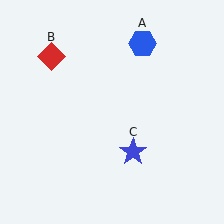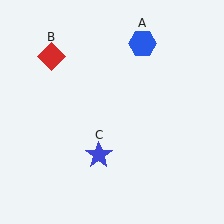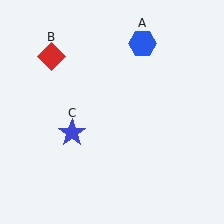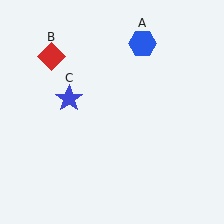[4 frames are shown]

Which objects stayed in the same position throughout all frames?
Blue hexagon (object A) and red diamond (object B) remained stationary.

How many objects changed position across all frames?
1 object changed position: blue star (object C).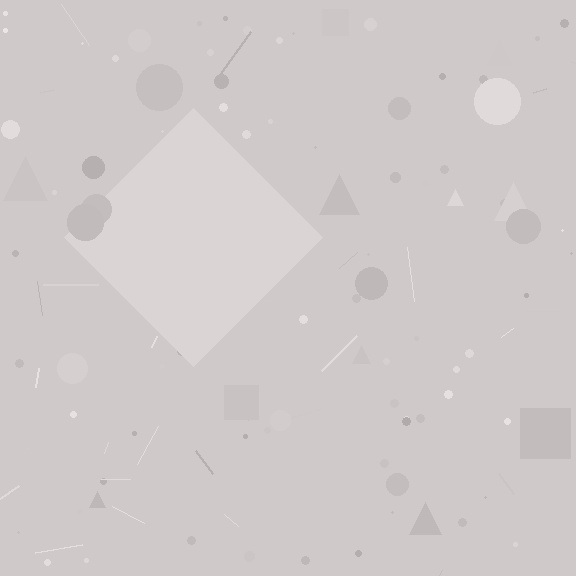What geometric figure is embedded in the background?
A diamond is embedded in the background.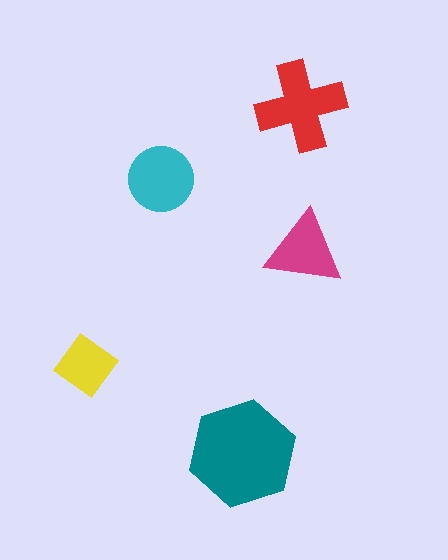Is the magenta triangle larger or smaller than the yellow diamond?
Larger.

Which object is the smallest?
The yellow diamond.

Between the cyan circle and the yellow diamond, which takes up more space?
The cyan circle.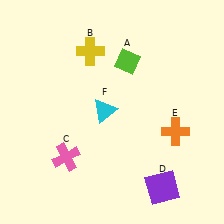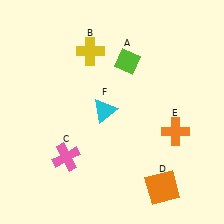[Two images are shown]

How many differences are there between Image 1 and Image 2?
There is 1 difference between the two images.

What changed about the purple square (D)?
In Image 1, D is purple. In Image 2, it changed to orange.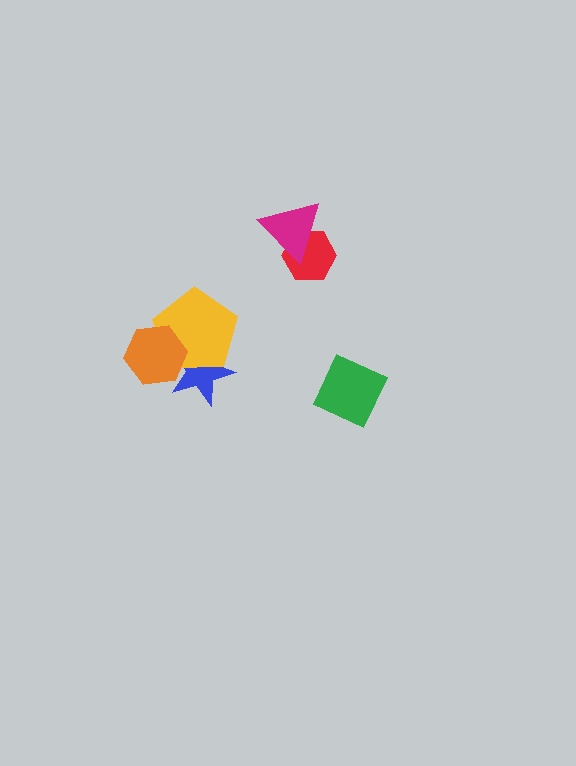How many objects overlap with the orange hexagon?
2 objects overlap with the orange hexagon.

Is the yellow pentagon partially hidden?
Yes, it is partially covered by another shape.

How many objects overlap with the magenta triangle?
1 object overlaps with the magenta triangle.